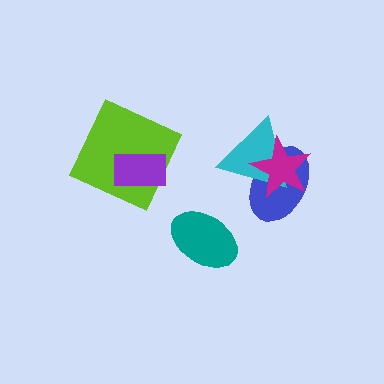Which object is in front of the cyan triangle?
The magenta star is in front of the cyan triangle.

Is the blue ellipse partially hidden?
Yes, it is partially covered by another shape.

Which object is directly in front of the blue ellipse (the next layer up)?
The cyan triangle is directly in front of the blue ellipse.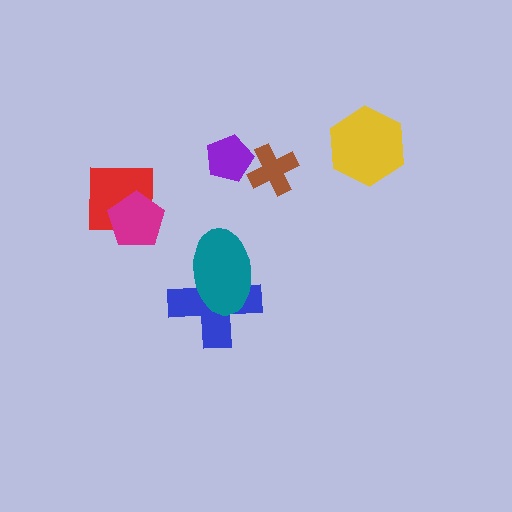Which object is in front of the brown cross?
The purple pentagon is in front of the brown cross.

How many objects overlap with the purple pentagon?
1 object overlaps with the purple pentagon.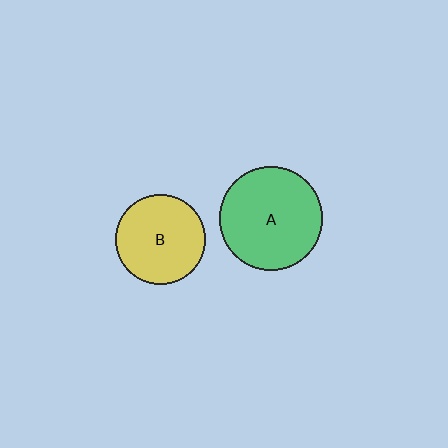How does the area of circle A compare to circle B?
Approximately 1.3 times.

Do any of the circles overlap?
No, none of the circles overlap.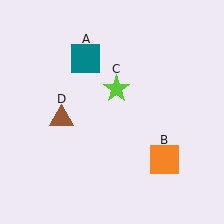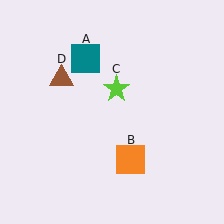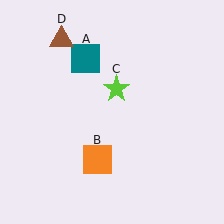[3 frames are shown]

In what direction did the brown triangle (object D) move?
The brown triangle (object D) moved up.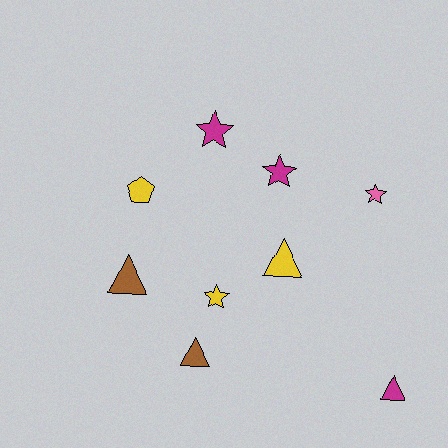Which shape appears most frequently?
Star, with 4 objects.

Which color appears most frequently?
Magenta, with 3 objects.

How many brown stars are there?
There are no brown stars.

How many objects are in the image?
There are 9 objects.